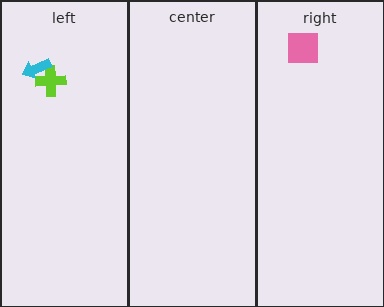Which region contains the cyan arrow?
The left region.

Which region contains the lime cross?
The left region.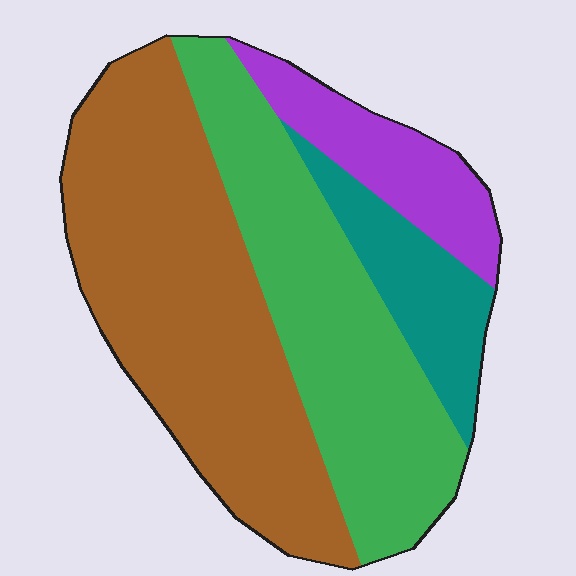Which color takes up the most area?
Brown, at roughly 45%.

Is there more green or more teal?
Green.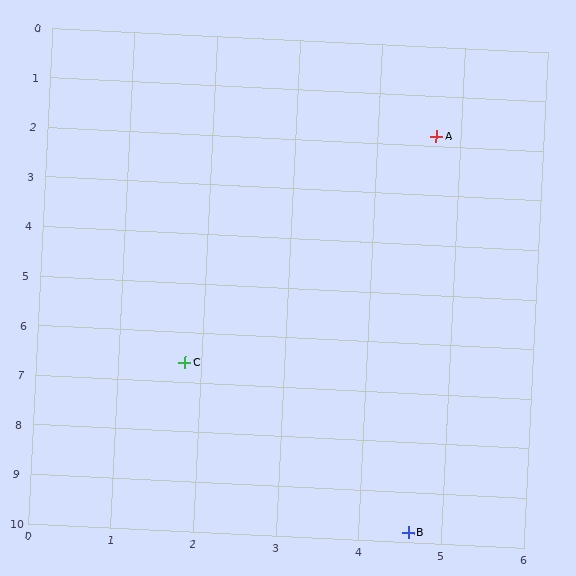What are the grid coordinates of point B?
Point B is at approximately (4.6, 9.8).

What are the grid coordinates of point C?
Point C is at approximately (1.8, 6.6).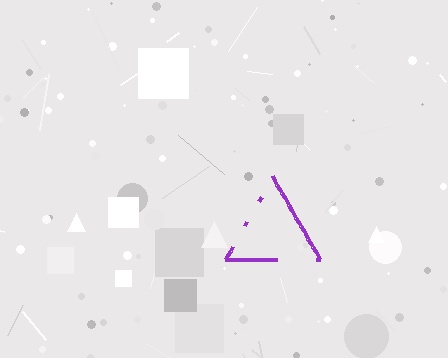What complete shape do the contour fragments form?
The contour fragments form a triangle.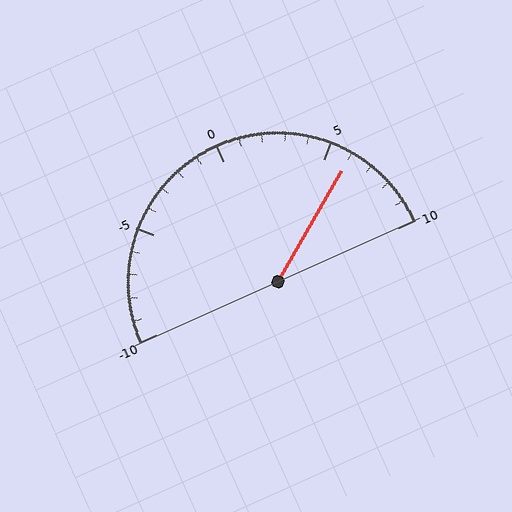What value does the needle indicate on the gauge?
The needle indicates approximately 6.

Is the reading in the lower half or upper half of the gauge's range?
The reading is in the upper half of the range (-10 to 10).